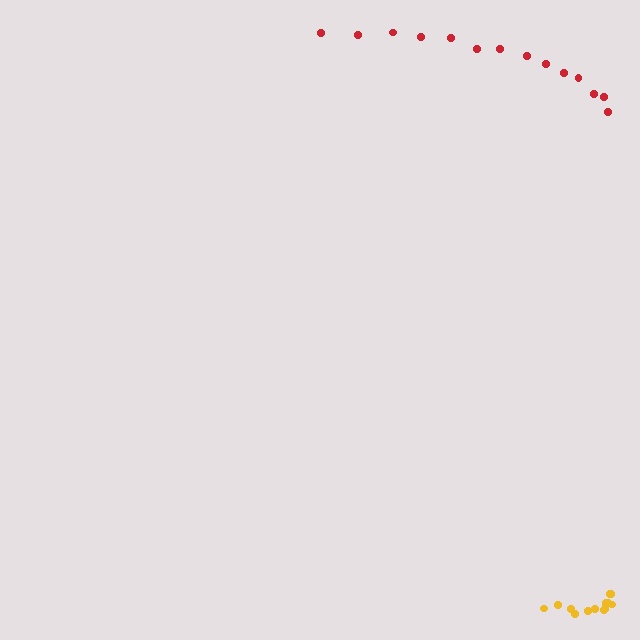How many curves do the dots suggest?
There are 2 distinct paths.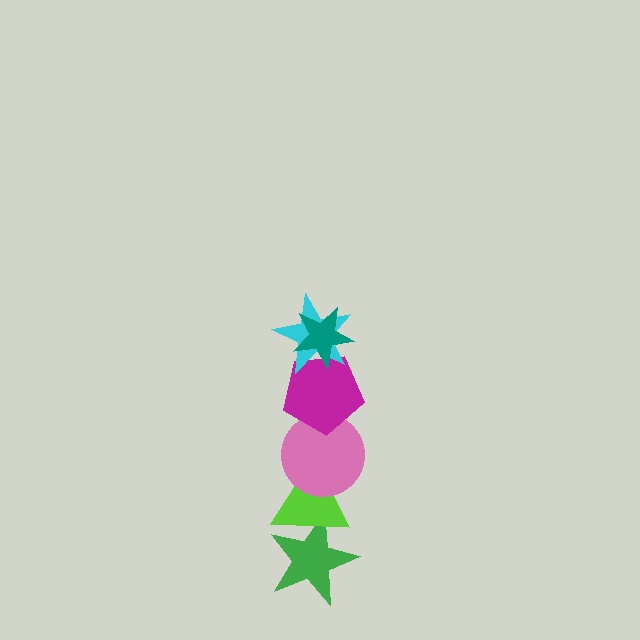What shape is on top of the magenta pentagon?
The cyan star is on top of the magenta pentagon.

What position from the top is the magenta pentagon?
The magenta pentagon is 3rd from the top.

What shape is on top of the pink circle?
The magenta pentagon is on top of the pink circle.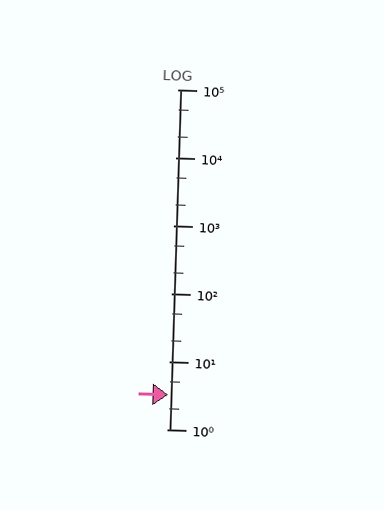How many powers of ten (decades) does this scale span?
The scale spans 5 decades, from 1 to 100000.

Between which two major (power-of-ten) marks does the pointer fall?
The pointer is between 1 and 10.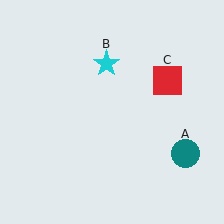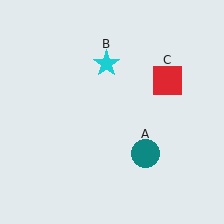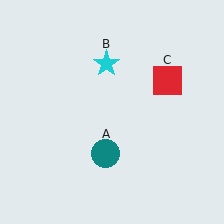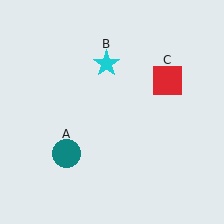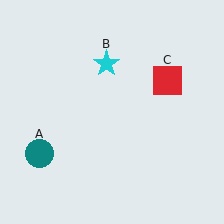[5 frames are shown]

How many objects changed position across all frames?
1 object changed position: teal circle (object A).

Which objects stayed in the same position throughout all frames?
Cyan star (object B) and red square (object C) remained stationary.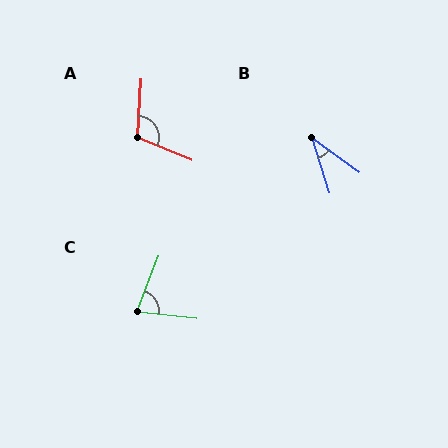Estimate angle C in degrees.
Approximately 75 degrees.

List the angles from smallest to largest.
B (37°), C (75°), A (110°).